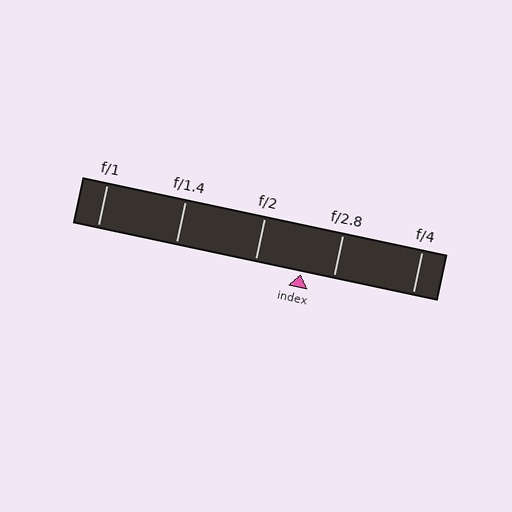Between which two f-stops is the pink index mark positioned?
The index mark is between f/2 and f/2.8.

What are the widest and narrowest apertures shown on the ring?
The widest aperture shown is f/1 and the narrowest is f/4.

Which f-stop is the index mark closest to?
The index mark is closest to f/2.8.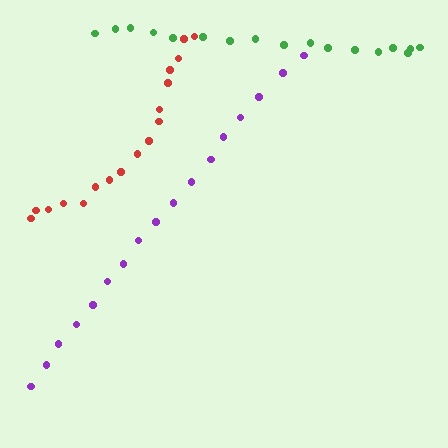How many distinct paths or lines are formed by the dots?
There are 3 distinct paths.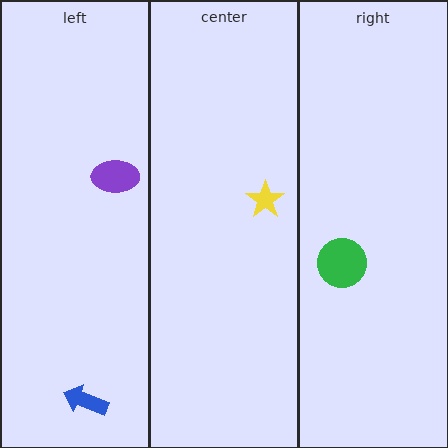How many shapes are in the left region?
2.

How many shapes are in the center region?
1.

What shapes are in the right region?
The green circle.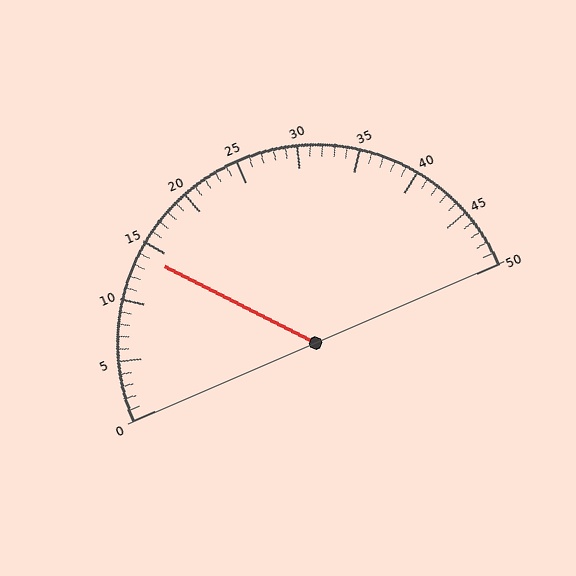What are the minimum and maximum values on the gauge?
The gauge ranges from 0 to 50.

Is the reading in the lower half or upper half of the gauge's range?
The reading is in the lower half of the range (0 to 50).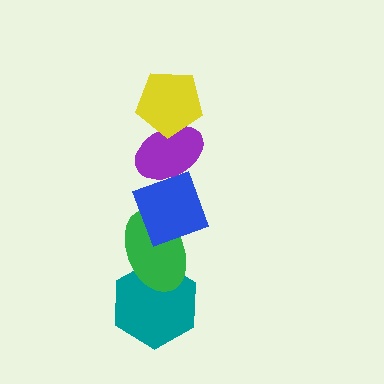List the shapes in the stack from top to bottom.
From top to bottom: the yellow pentagon, the purple ellipse, the blue diamond, the green ellipse, the teal hexagon.